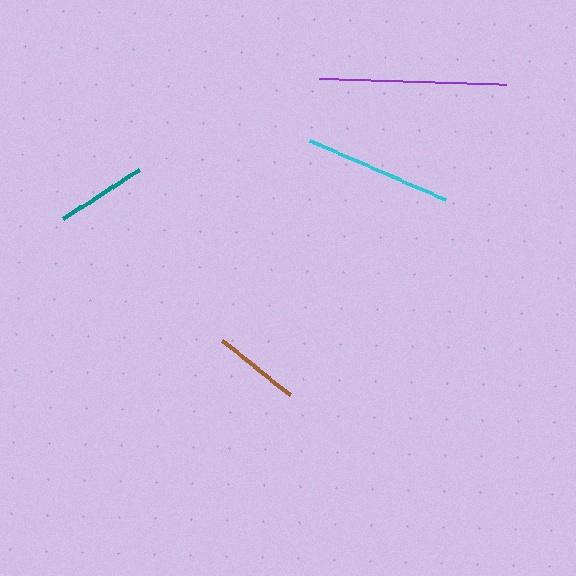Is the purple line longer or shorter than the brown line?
The purple line is longer than the brown line.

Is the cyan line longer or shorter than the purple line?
The purple line is longer than the cyan line.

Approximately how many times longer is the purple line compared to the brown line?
The purple line is approximately 2.2 times the length of the brown line.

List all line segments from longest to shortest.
From longest to shortest: purple, cyan, teal, brown.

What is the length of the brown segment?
The brown segment is approximately 87 pixels long.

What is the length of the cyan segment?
The cyan segment is approximately 149 pixels long.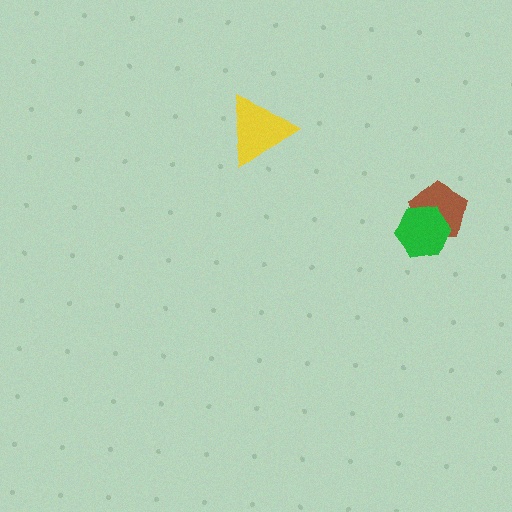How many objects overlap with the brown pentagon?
1 object overlaps with the brown pentagon.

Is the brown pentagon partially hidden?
Yes, it is partially covered by another shape.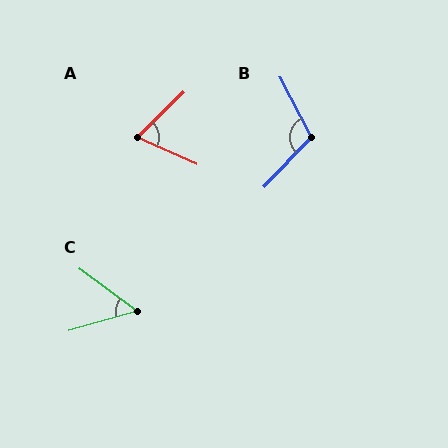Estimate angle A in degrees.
Approximately 68 degrees.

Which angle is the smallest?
C, at approximately 52 degrees.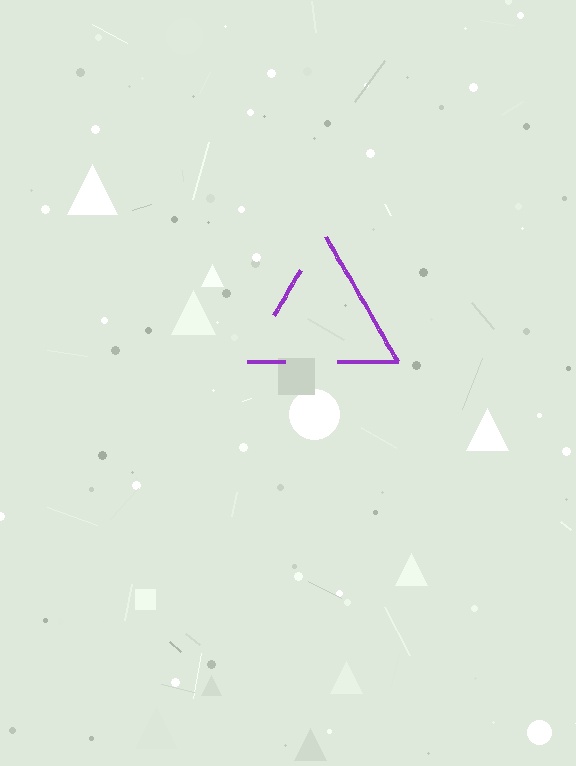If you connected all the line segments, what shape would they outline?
They would outline a triangle.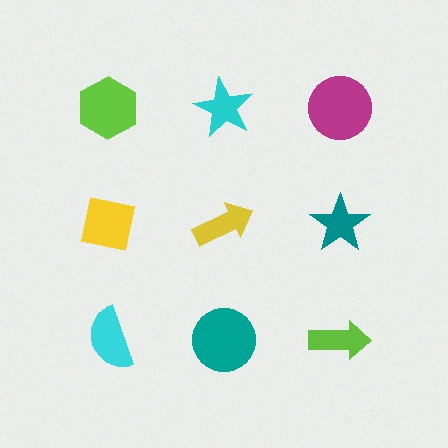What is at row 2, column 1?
A yellow square.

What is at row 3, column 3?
A lime arrow.